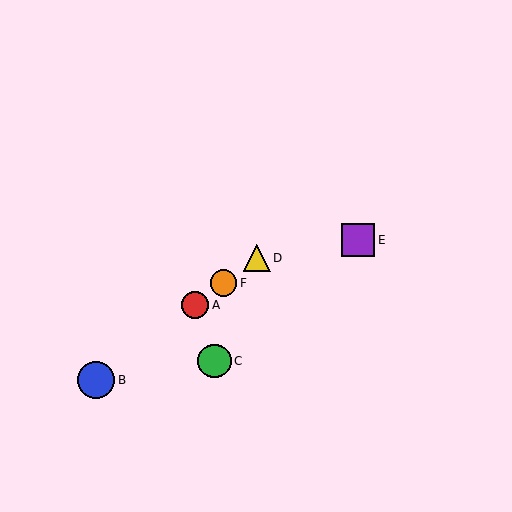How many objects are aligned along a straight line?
4 objects (A, B, D, F) are aligned along a straight line.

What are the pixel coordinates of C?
Object C is at (214, 361).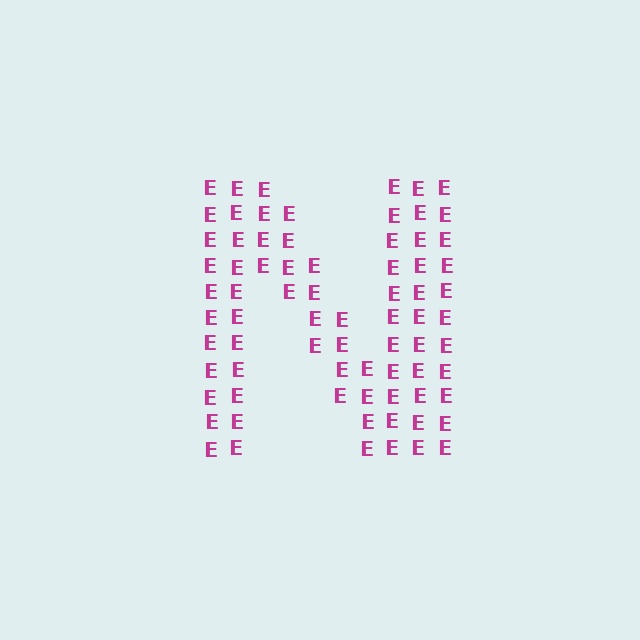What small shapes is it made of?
It is made of small letter E's.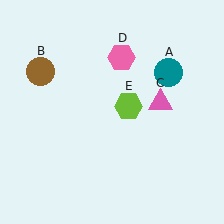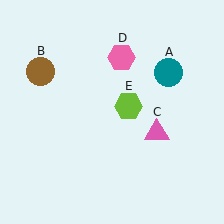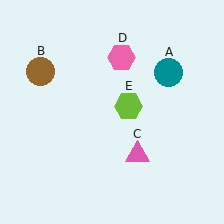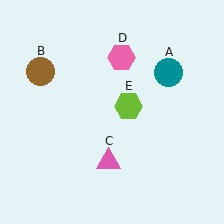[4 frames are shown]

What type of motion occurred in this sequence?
The pink triangle (object C) rotated clockwise around the center of the scene.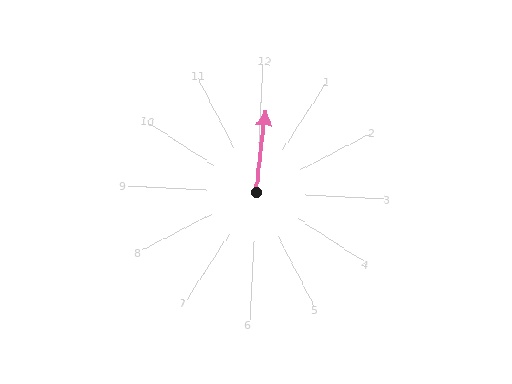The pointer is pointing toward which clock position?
Roughly 12 o'clock.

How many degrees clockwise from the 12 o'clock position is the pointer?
Approximately 4 degrees.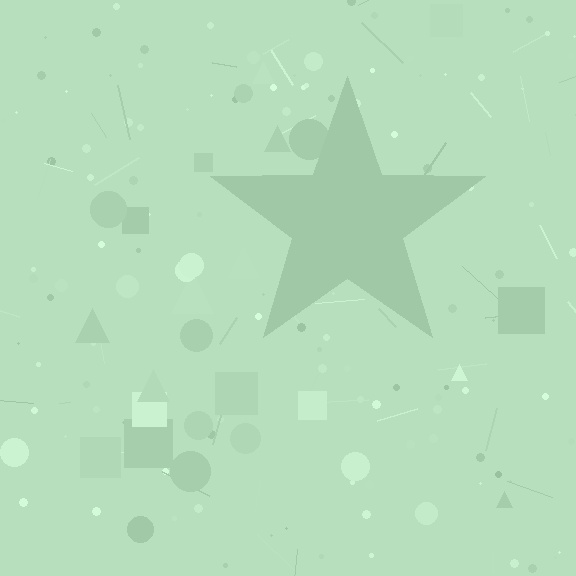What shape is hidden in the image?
A star is hidden in the image.